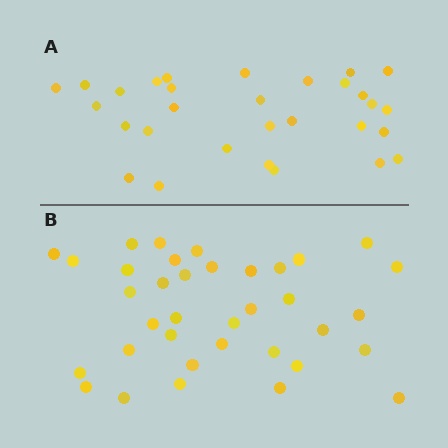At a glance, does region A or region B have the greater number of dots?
Region B (the bottom region) has more dots.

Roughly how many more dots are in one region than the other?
Region B has about 6 more dots than region A.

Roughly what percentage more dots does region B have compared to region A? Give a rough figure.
About 20% more.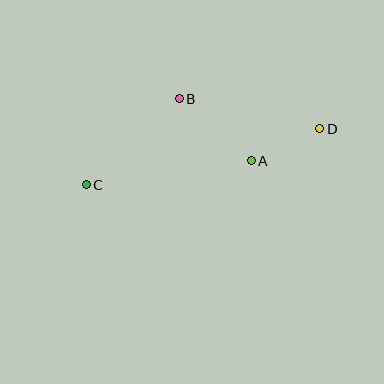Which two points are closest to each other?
Points A and D are closest to each other.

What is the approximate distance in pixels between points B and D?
The distance between B and D is approximately 143 pixels.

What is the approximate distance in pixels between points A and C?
The distance between A and C is approximately 167 pixels.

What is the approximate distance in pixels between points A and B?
The distance between A and B is approximately 95 pixels.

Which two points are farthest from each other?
Points C and D are farthest from each other.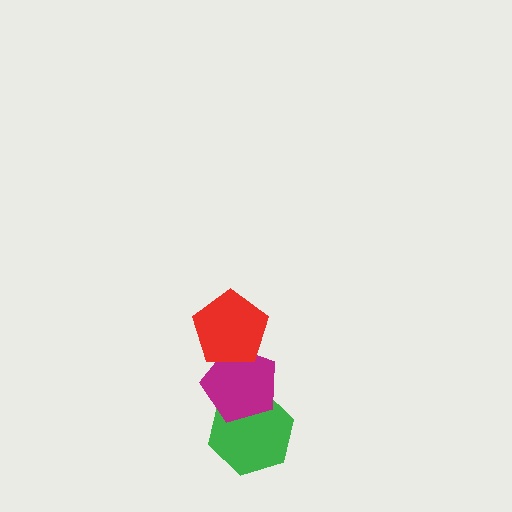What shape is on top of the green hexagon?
The magenta pentagon is on top of the green hexagon.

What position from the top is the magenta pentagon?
The magenta pentagon is 2nd from the top.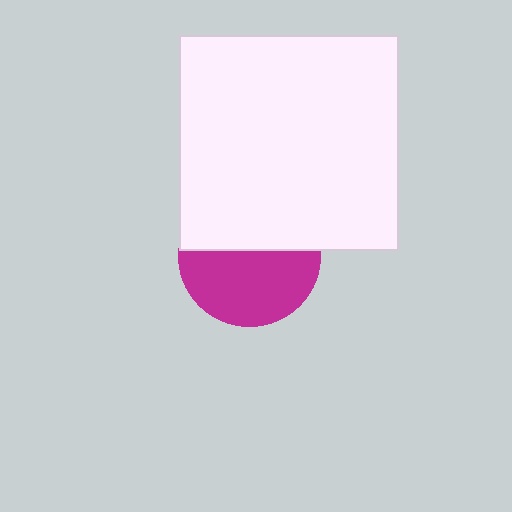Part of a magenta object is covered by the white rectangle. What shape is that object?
It is a circle.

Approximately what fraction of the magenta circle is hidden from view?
Roughly 46% of the magenta circle is hidden behind the white rectangle.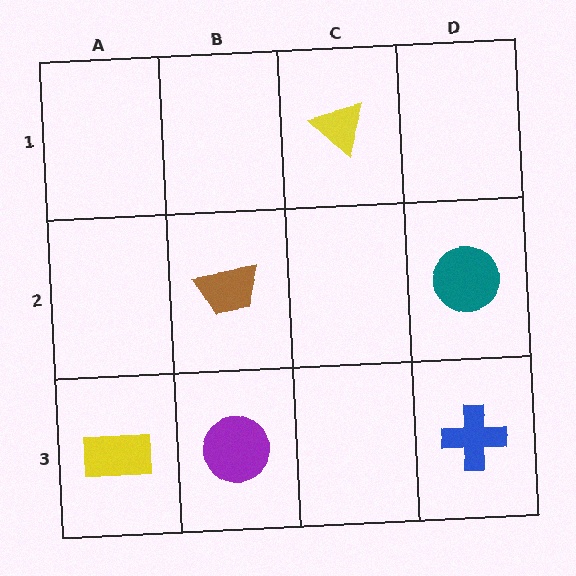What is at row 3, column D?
A blue cross.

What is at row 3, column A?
A yellow rectangle.